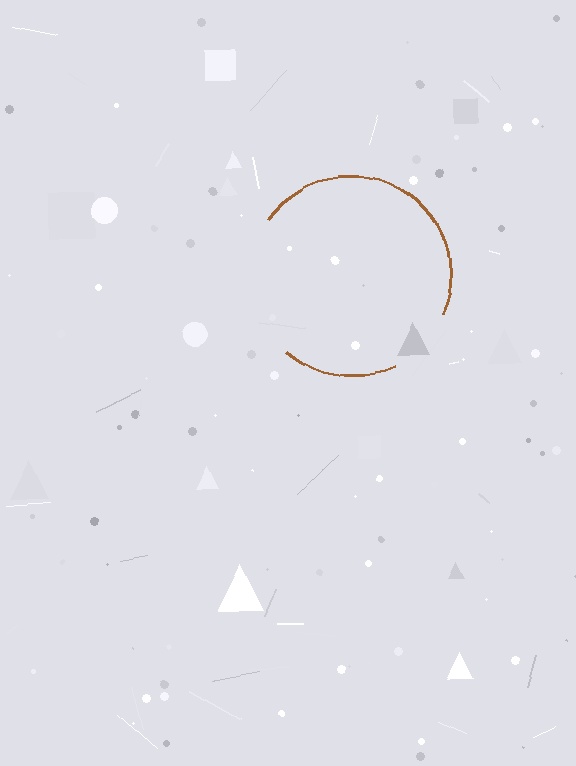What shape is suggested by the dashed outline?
The dashed outline suggests a circle.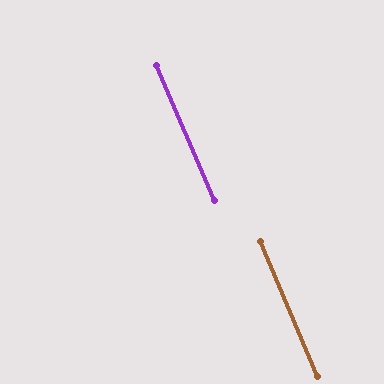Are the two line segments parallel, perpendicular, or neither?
Parallel — their directions differ by only 0.5°.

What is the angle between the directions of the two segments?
Approximately 0 degrees.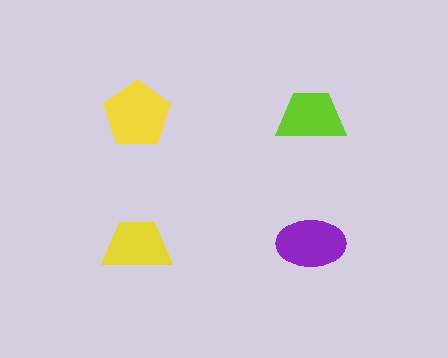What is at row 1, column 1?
A yellow pentagon.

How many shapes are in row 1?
2 shapes.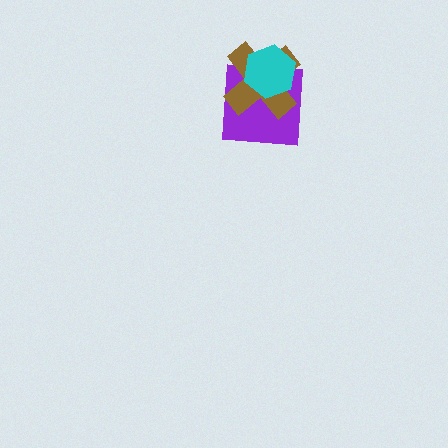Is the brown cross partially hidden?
Yes, it is partially covered by another shape.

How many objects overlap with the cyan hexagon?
2 objects overlap with the cyan hexagon.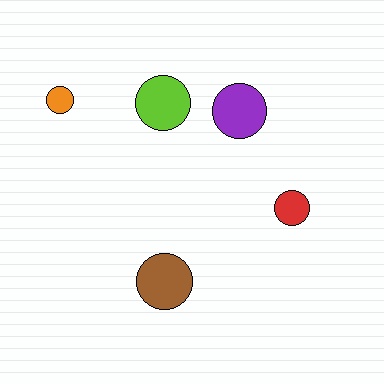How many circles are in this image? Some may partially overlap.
There are 5 circles.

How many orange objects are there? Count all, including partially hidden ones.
There is 1 orange object.